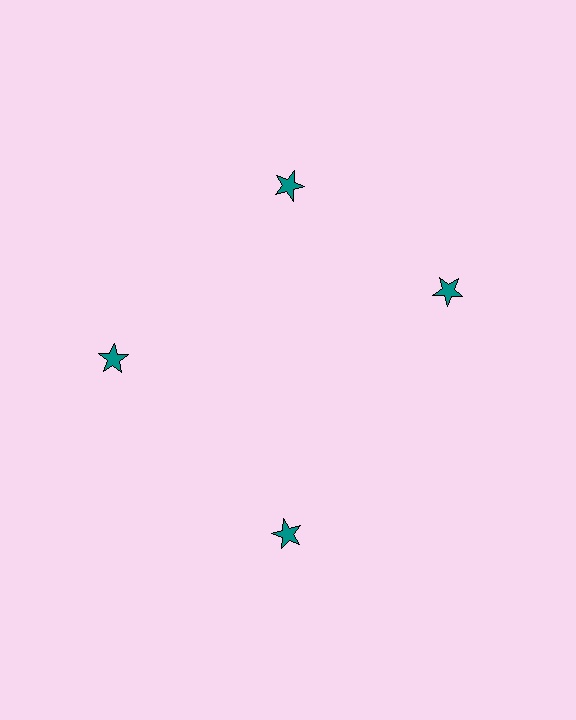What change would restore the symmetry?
The symmetry would be restored by rotating it back into even spacing with its neighbors so that all 4 stars sit at equal angles and equal distance from the center.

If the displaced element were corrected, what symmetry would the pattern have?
It would have 4-fold rotational symmetry — the pattern would map onto itself every 90 degrees.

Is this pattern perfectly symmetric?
No. The 4 teal stars are arranged in a ring, but one element near the 3 o'clock position is rotated out of alignment along the ring, breaking the 4-fold rotational symmetry.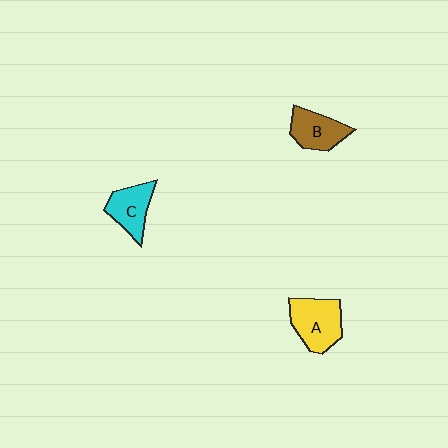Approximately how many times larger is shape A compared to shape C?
Approximately 1.3 times.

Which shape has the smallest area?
Shape C (cyan).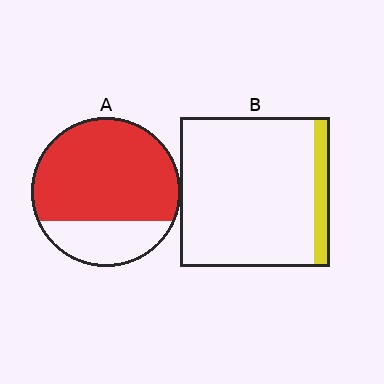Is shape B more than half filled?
No.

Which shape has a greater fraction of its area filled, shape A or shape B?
Shape A.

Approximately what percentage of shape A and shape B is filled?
A is approximately 75% and B is approximately 10%.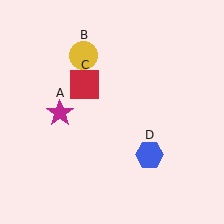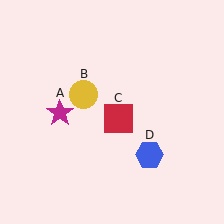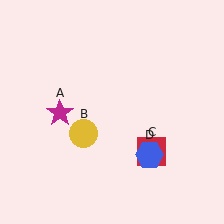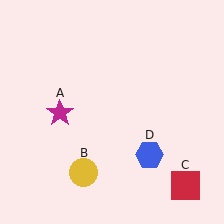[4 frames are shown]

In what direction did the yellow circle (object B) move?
The yellow circle (object B) moved down.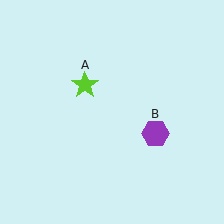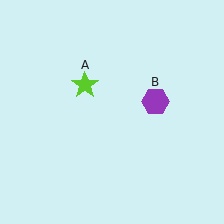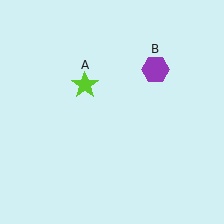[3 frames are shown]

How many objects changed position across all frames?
1 object changed position: purple hexagon (object B).